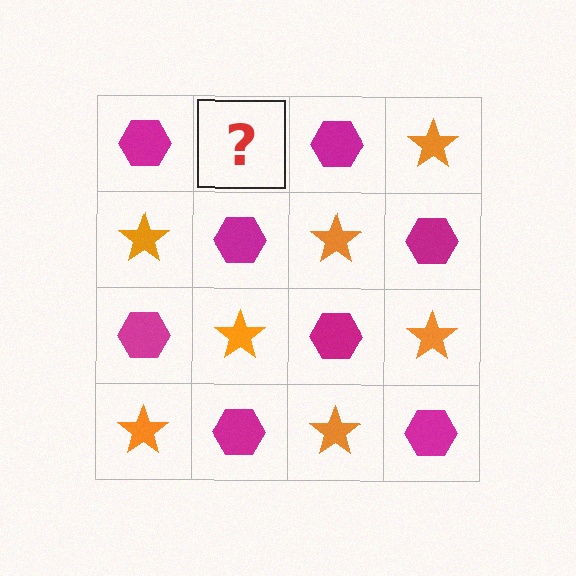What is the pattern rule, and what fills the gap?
The rule is that it alternates magenta hexagon and orange star in a checkerboard pattern. The gap should be filled with an orange star.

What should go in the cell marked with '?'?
The missing cell should contain an orange star.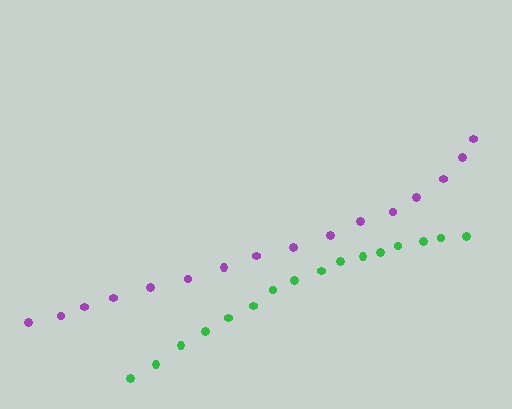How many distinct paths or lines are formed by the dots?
There are 2 distinct paths.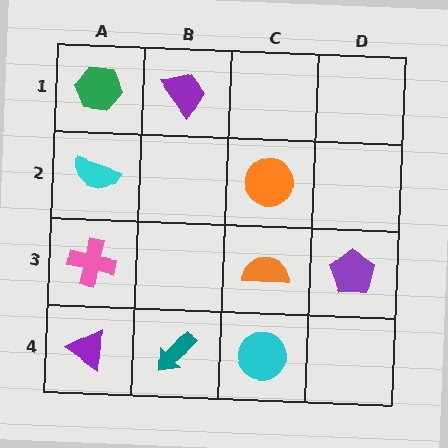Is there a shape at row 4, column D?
No, that cell is empty.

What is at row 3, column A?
A pink cross.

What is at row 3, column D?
A purple pentagon.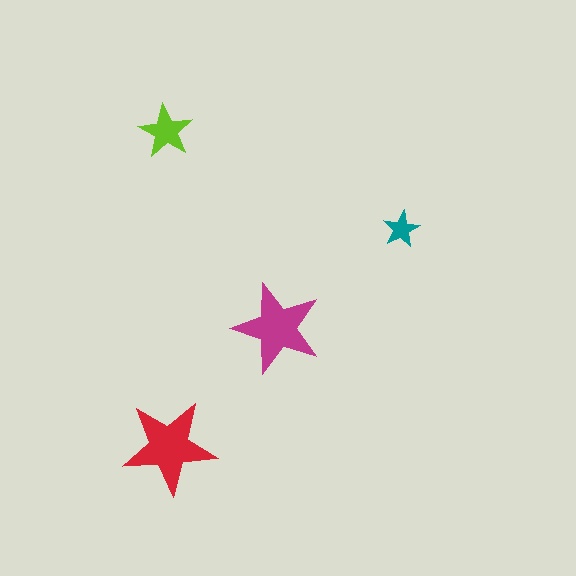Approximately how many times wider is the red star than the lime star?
About 2 times wider.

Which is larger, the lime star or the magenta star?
The magenta one.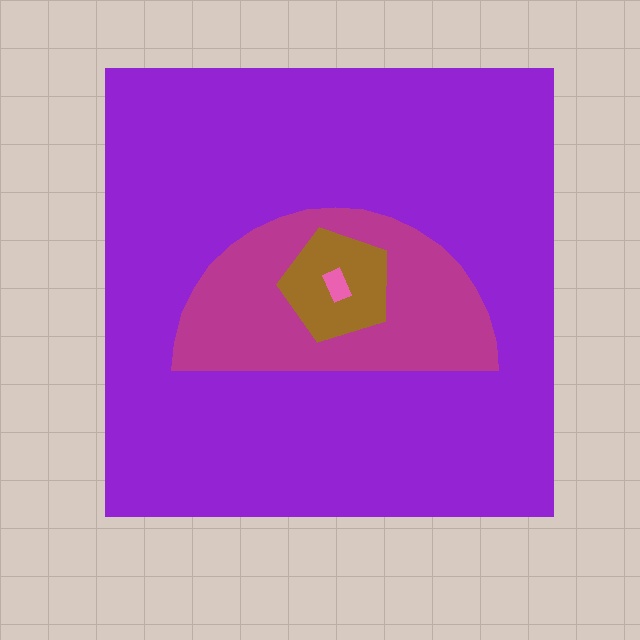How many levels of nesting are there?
4.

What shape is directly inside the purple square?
The magenta semicircle.